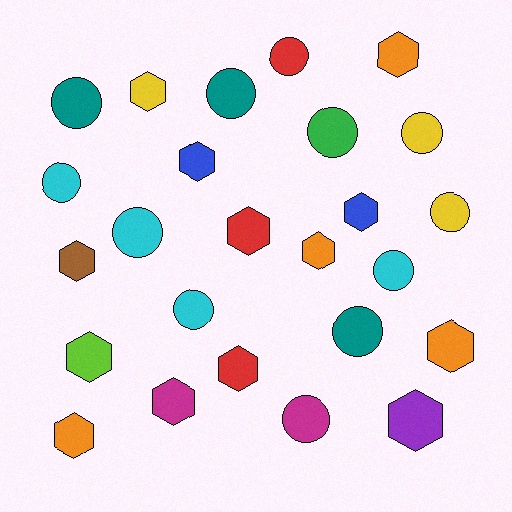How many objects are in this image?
There are 25 objects.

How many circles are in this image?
There are 12 circles.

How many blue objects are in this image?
There are 2 blue objects.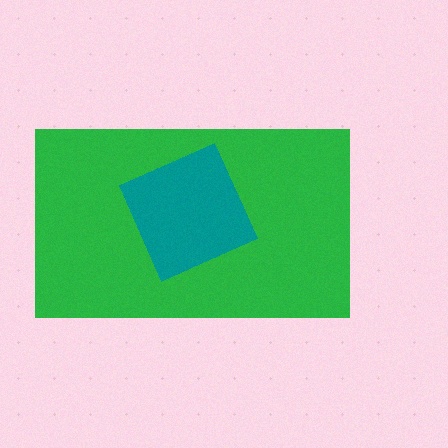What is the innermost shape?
The teal diamond.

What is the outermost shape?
The green rectangle.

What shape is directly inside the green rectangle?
The teal diamond.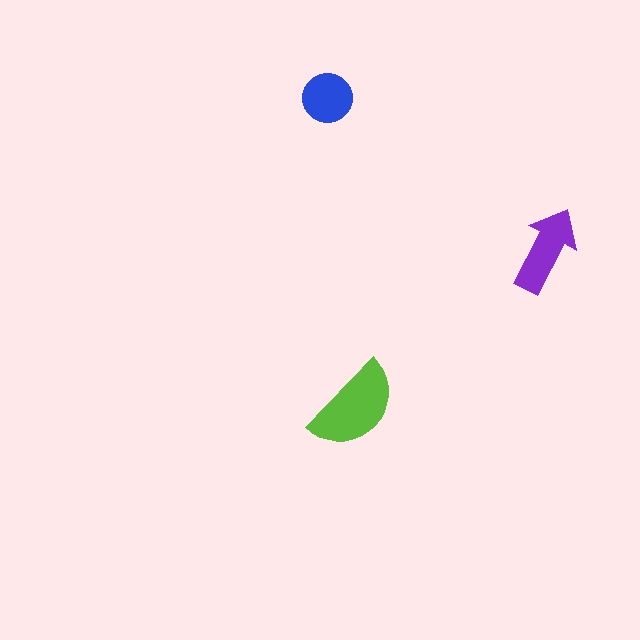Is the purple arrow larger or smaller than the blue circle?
Larger.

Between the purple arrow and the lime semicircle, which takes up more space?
The lime semicircle.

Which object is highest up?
The blue circle is topmost.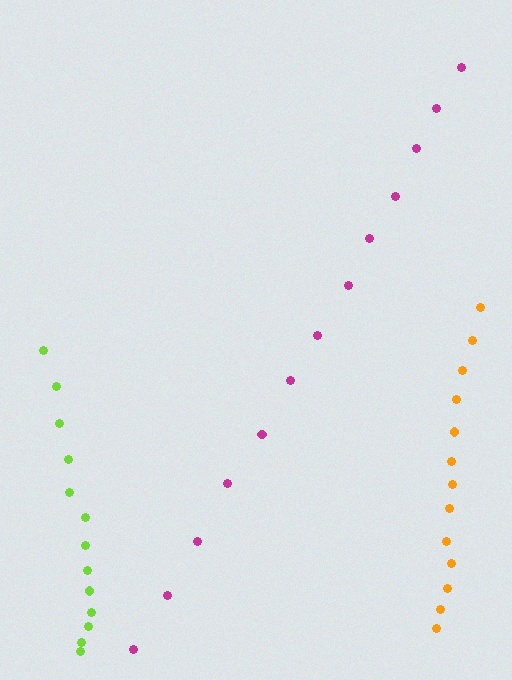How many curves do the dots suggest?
There are 3 distinct paths.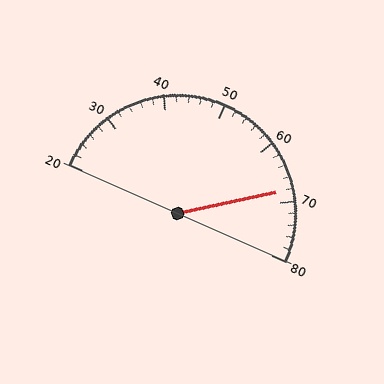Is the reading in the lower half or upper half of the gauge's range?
The reading is in the upper half of the range (20 to 80).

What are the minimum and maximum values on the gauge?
The gauge ranges from 20 to 80.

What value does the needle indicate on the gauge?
The needle indicates approximately 68.